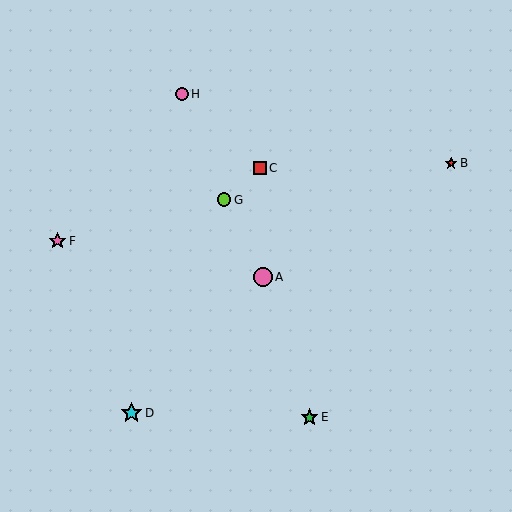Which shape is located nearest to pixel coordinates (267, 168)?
The red square (labeled C) at (260, 168) is nearest to that location.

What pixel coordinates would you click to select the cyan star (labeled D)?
Click at (132, 413) to select the cyan star D.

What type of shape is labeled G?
Shape G is a lime circle.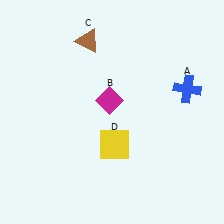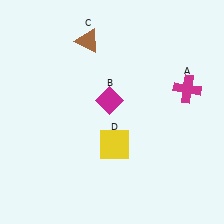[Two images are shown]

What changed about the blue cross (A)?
In Image 1, A is blue. In Image 2, it changed to magenta.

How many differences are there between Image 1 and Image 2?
There is 1 difference between the two images.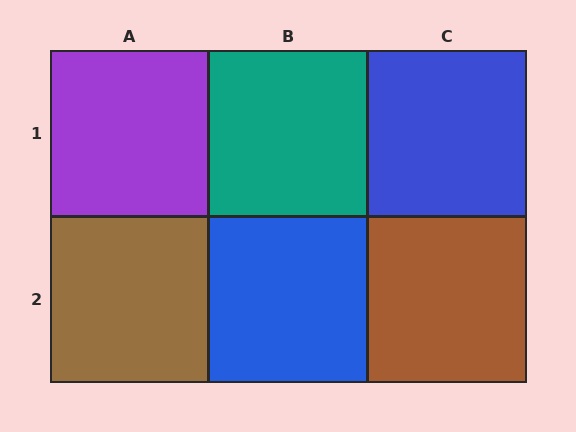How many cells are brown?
2 cells are brown.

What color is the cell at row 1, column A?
Purple.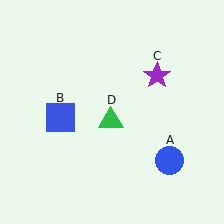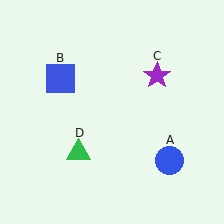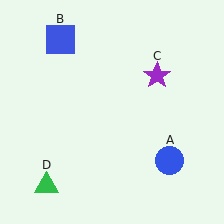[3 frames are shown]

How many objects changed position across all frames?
2 objects changed position: blue square (object B), green triangle (object D).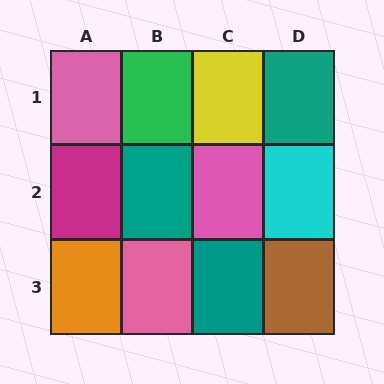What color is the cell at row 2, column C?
Pink.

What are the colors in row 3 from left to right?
Orange, pink, teal, brown.